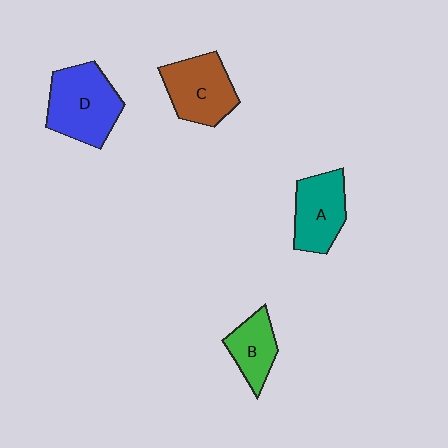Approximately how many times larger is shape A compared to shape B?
Approximately 1.3 times.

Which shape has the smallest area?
Shape B (green).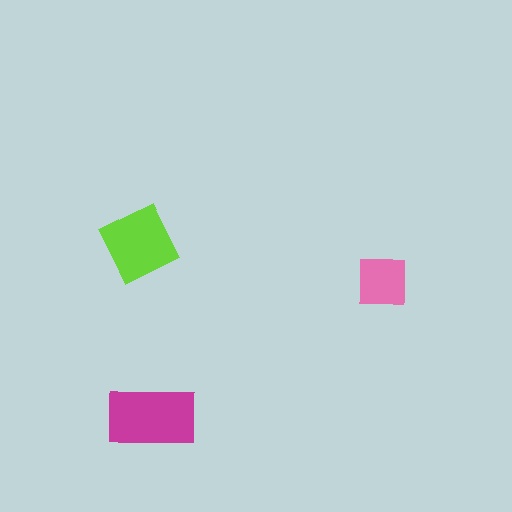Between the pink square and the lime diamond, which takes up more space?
The lime diamond.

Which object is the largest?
The magenta rectangle.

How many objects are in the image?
There are 3 objects in the image.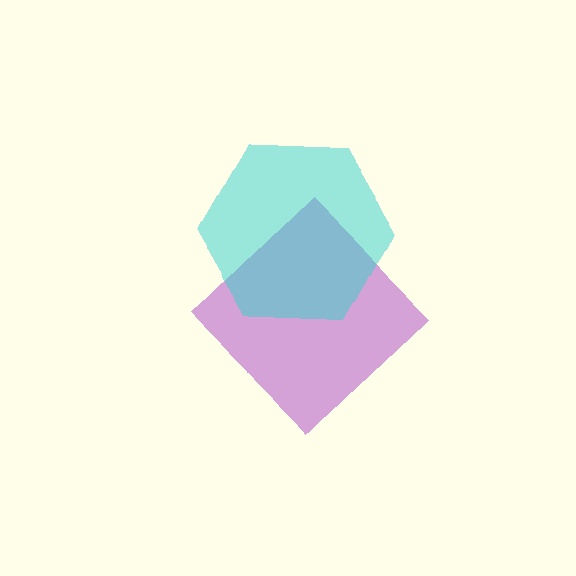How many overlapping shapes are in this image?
There are 2 overlapping shapes in the image.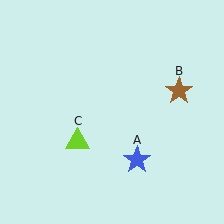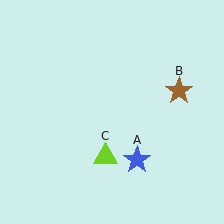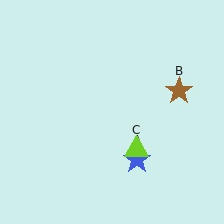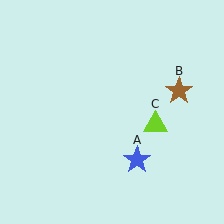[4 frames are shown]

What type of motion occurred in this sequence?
The lime triangle (object C) rotated counterclockwise around the center of the scene.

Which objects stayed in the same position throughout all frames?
Blue star (object A) and brown star (object B) remained stationary.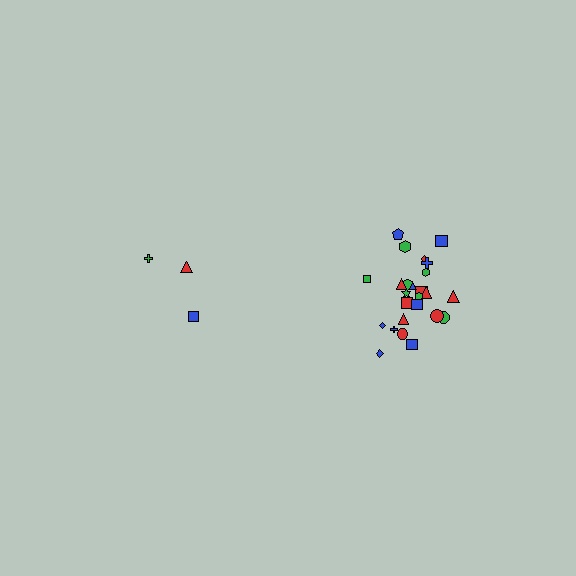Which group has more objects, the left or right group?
The right group.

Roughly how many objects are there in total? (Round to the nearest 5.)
Roughly 30 objects in total.